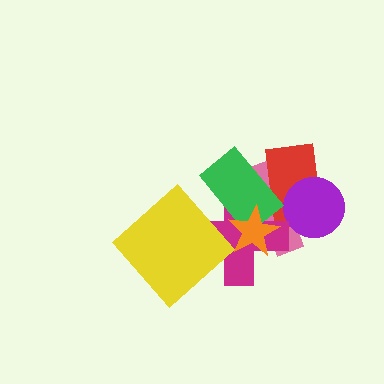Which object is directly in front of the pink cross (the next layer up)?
The red rectangle is directly in front of the pink cross.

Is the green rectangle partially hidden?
Yes, it is partially covered by another shape.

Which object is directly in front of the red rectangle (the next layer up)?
The purple circle is directly in front of the red rectangle.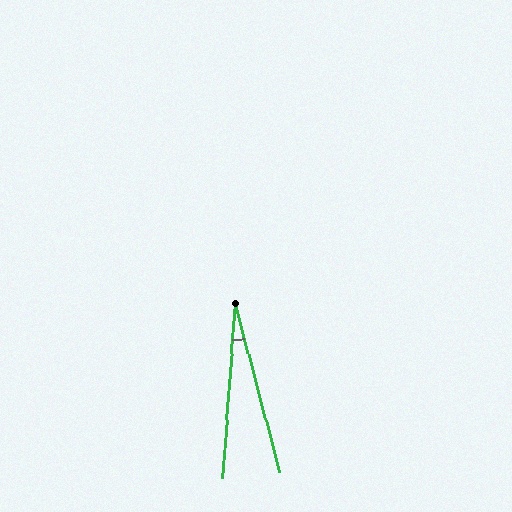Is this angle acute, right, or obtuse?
It is acute.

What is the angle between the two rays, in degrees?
Approximately 19 degrees.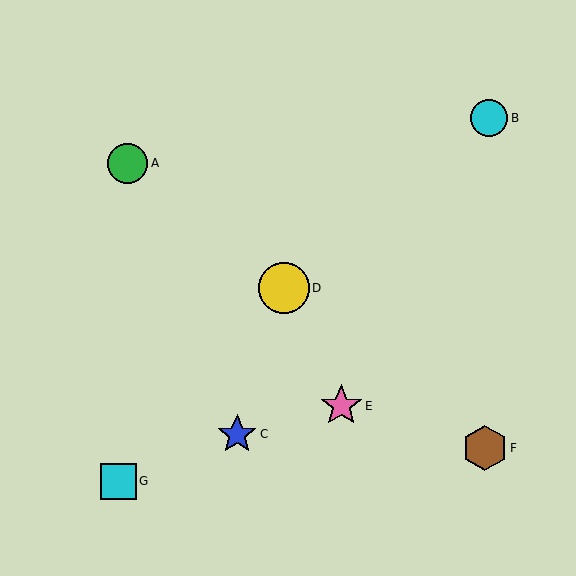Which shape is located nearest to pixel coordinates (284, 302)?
The yellow circle (labeled D) at (284, 288) is nearest to that location.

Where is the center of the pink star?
The center of the pink star is at (341, 406).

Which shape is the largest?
The yellow circle (labeled D) is the largest.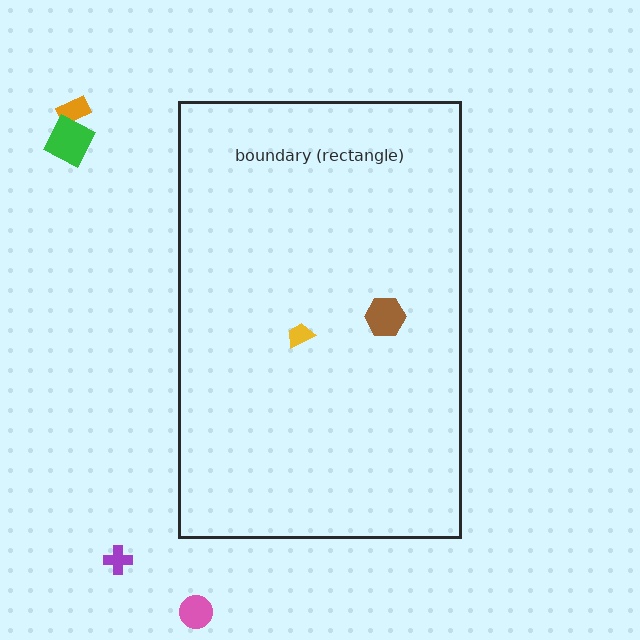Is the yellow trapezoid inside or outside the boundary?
Inside.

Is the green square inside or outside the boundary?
Outside.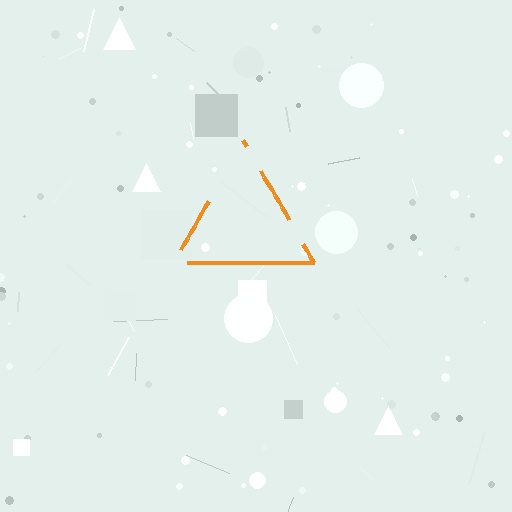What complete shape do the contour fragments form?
The contour fragments form a triangle.